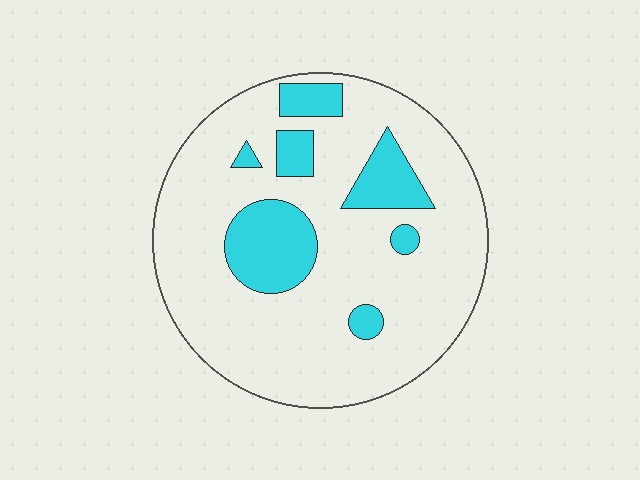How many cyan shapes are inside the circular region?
7.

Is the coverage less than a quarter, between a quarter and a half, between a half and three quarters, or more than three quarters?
Less than a quarter.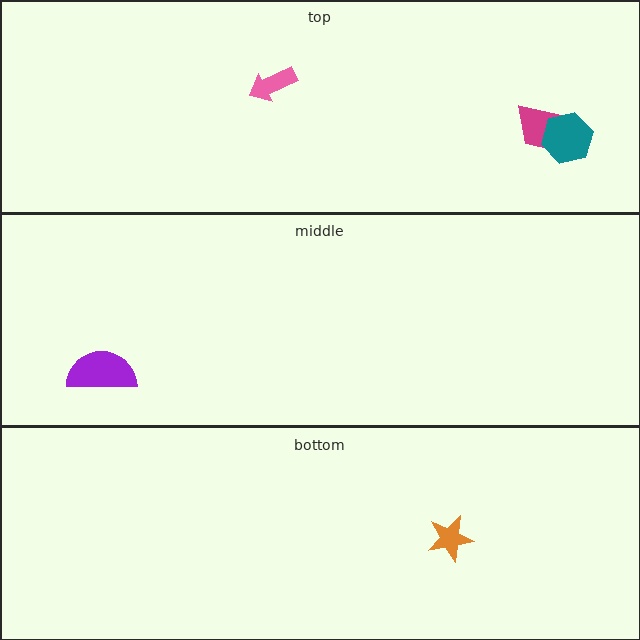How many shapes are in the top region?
3.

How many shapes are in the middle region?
1.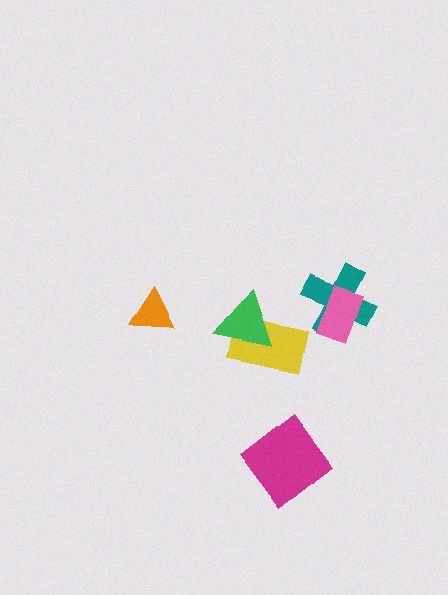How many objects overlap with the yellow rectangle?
1 object overlaps with the yellow rectangle.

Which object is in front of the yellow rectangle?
The green triangle is in front of the yellow rectangle.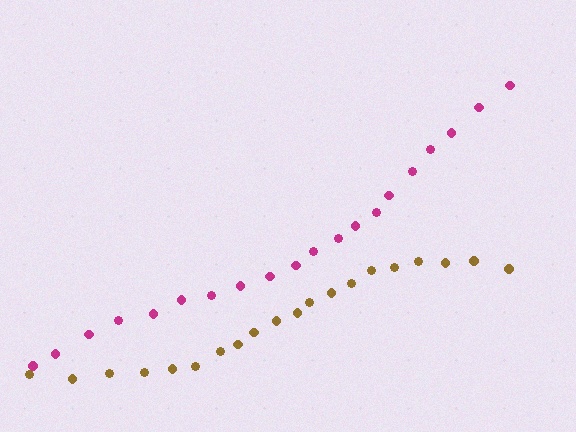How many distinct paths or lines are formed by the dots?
There are 2 distinct paths.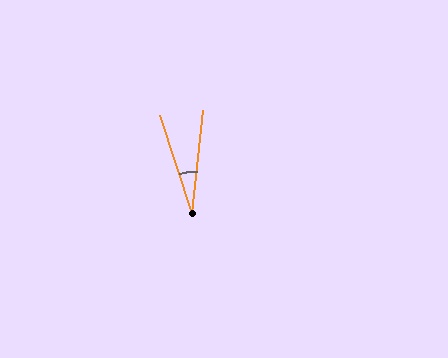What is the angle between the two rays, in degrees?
Approximately 24 degrees.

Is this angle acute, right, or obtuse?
It is acute.